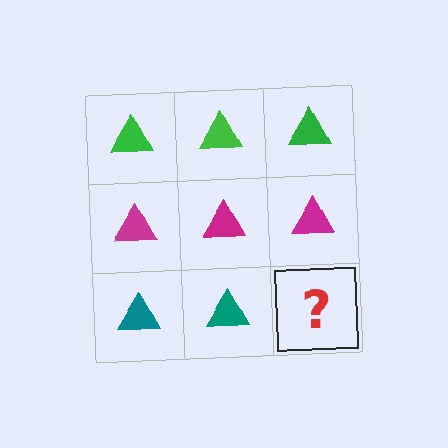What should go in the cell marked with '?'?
The missing cell should contain a teal triangle.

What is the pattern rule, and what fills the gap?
The rule is that each row has a consistent color. The gap should be filled with a teal triangle.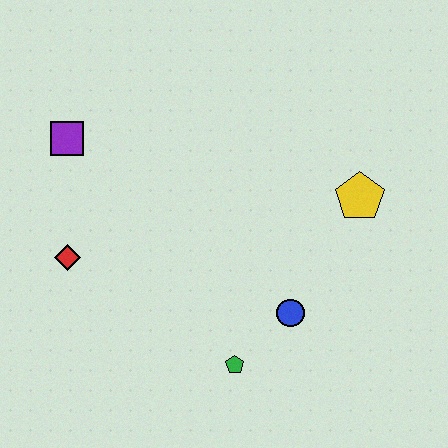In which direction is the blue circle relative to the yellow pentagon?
The blue circle is below the yellow pentagon.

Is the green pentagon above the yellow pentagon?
No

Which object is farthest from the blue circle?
The purple square is farthest from the blue circle.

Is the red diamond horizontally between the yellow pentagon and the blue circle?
No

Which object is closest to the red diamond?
The purple square is closest to the red diamond.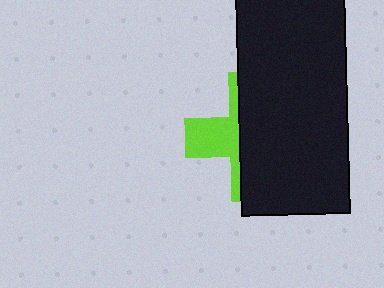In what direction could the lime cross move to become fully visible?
The lime cross could move left. That would shift it out from behind the black rectangle entirely.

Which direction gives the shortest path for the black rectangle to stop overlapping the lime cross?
Moving right gives the shortest separation.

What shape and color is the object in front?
The object in front is a black rectangle.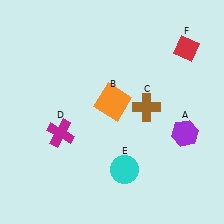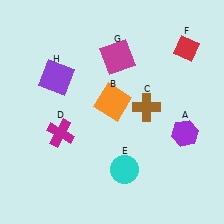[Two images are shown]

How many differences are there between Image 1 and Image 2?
There are 2 differences between the two images.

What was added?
A magenta square (G), a purple square (H) were added in Image 2.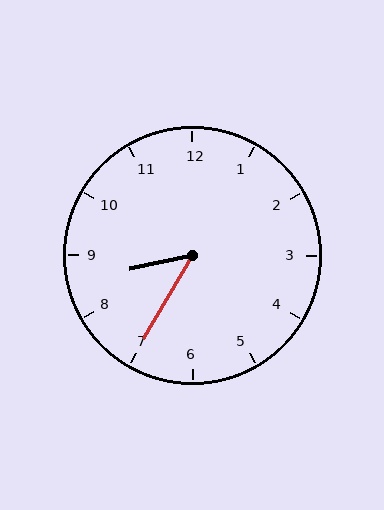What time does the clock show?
8:35.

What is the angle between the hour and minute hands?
Approximately 48 degrees.